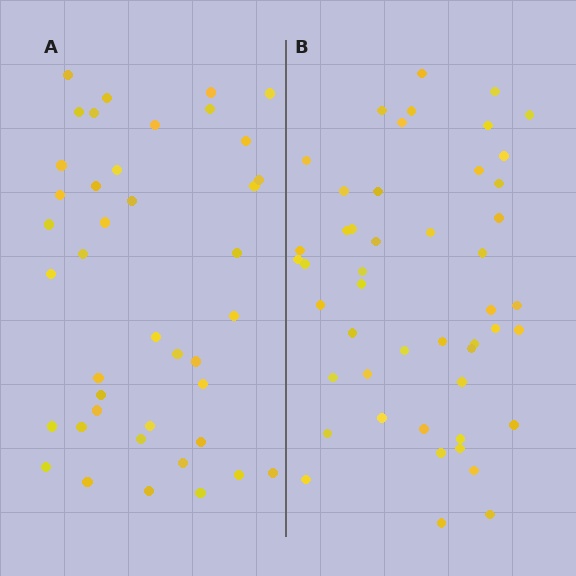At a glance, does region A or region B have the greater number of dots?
Region B (the right region) has more dots.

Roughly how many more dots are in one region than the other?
Region B has roughly 8 or so more dots than region A.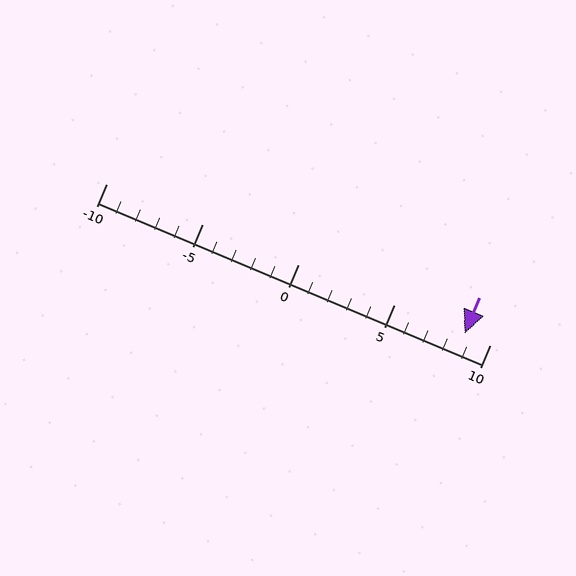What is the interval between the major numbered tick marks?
The major tick marks are spaced 5 units apart.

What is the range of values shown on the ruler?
The ruler shows values from -10 to 10.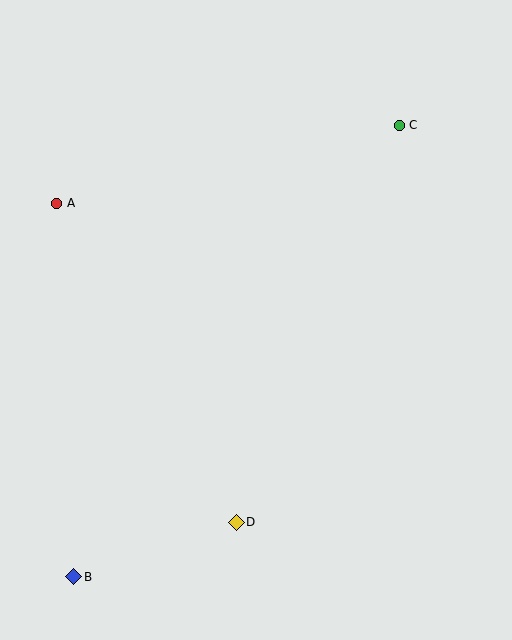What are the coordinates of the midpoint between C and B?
The midpoint between C and B is at (237, 351).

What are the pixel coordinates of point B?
Point B is at (74, 577).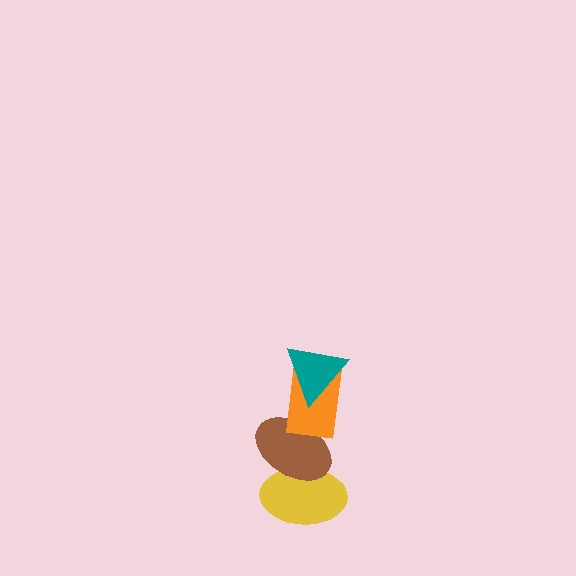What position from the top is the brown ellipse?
The brown ellipse is 3rd from the top.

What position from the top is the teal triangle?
The teal triangle is 1st from the top.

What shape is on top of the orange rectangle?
The teal triangle is on top of the orange rectangle.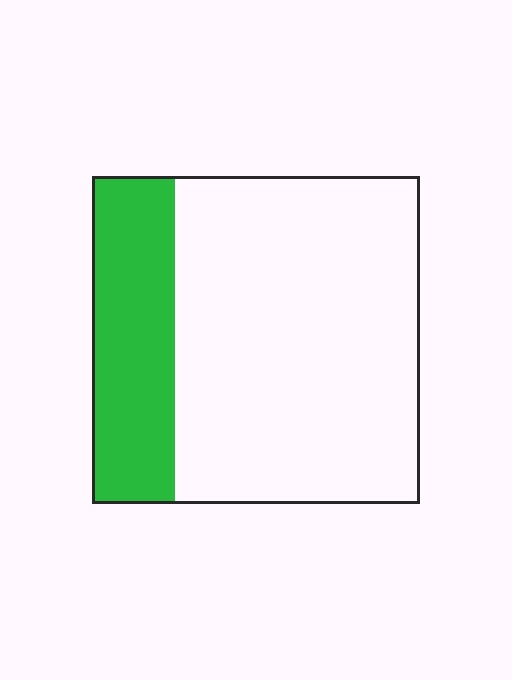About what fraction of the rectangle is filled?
About one quarter (1/4).